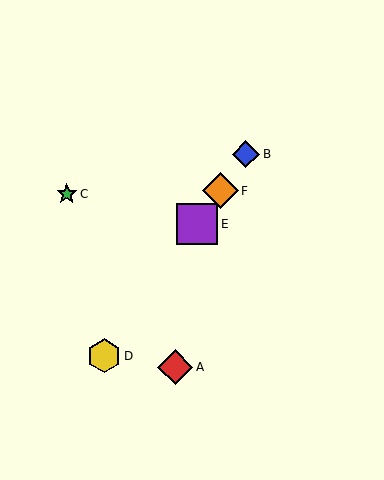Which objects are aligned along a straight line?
Objects B, D, E, F are aligned along a straight line.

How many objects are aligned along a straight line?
4 objects (B, D, E, F) are aligned along a straight line.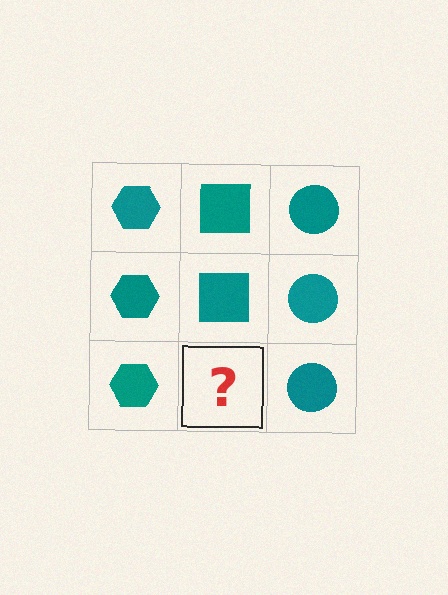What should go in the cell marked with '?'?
The missing cell should contain a teal square.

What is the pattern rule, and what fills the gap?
The rule is that each column has a consistent shape. The gap should be filled with a teal square.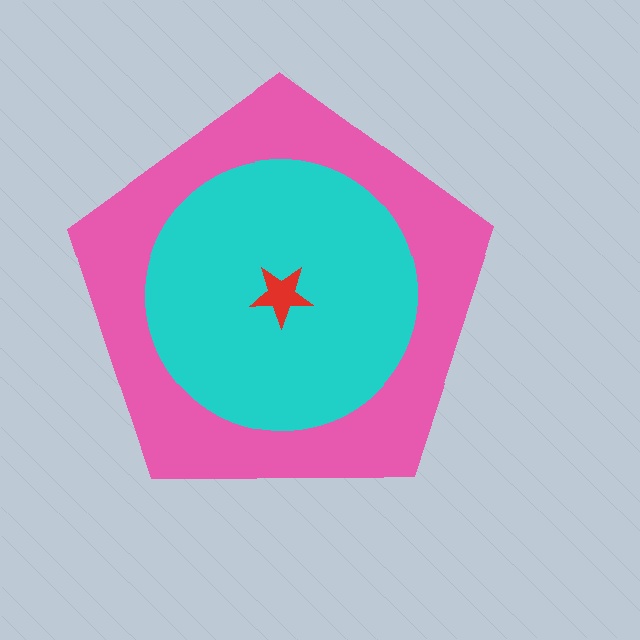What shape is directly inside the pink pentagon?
The cyan circle.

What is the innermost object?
The red star.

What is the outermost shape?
The pink pentagon.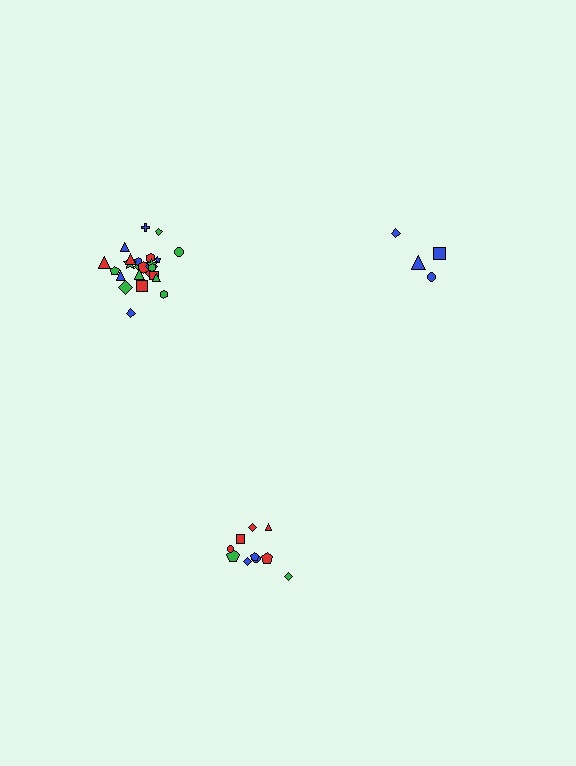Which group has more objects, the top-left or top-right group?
The top-left group.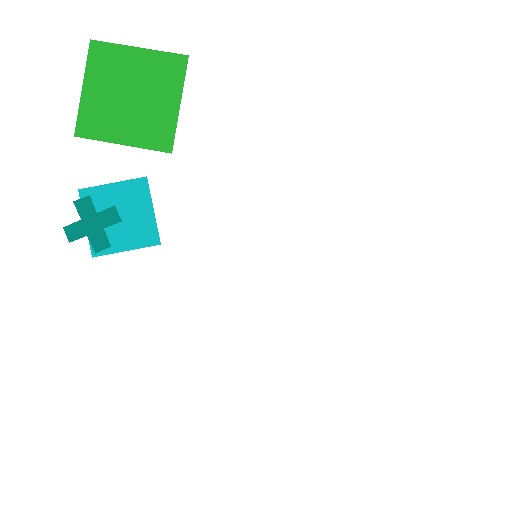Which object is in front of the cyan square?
The teal cross is in front of the cyan square.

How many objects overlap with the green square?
0 objects overlap with the green square.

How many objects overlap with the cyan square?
1 object overlaps with the cyan square.